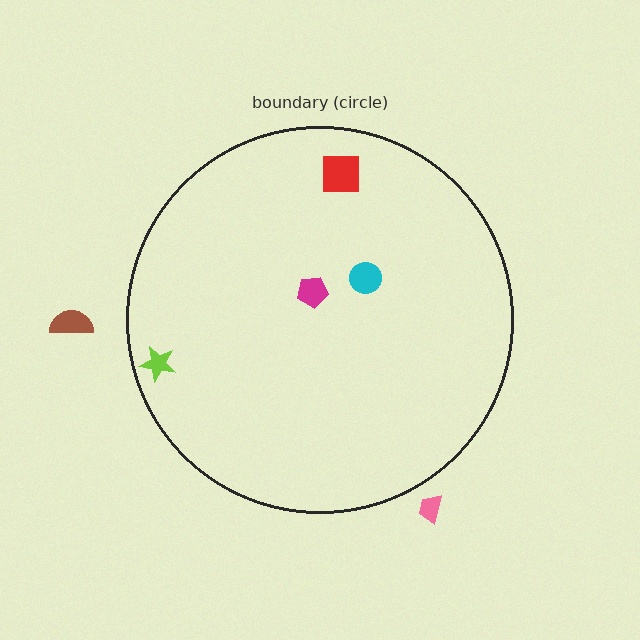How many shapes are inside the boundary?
4 inside, 2 outside.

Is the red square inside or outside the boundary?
Inside.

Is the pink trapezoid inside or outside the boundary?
Outside.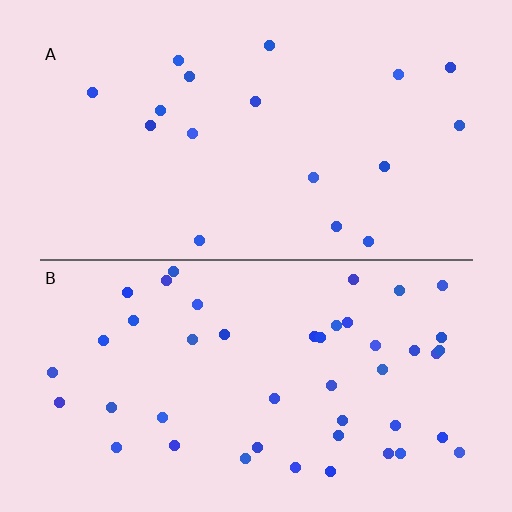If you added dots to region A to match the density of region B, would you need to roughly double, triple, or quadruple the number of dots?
Approximately triple.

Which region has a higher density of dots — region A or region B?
B (the bottom).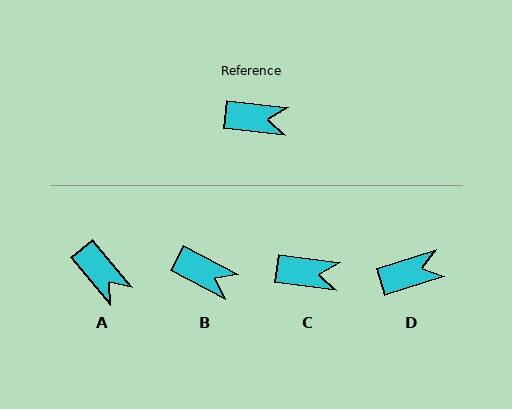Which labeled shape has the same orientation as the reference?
C.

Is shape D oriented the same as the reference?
No, it is off by about 24 degrees.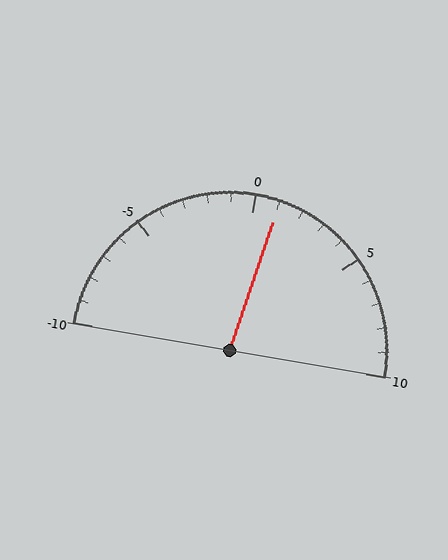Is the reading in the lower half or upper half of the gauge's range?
The reading is in the upper half of the range (-10 to 10).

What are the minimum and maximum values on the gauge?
The gauge ranges from -10 to 10.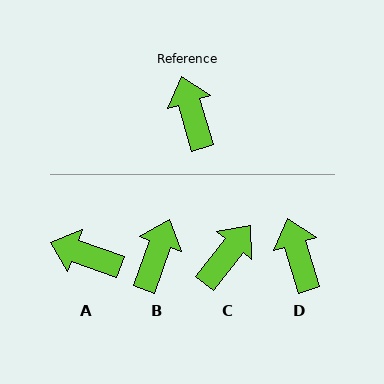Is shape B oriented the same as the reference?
No, it is off by about 37 degrees.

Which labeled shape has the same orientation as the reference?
D.